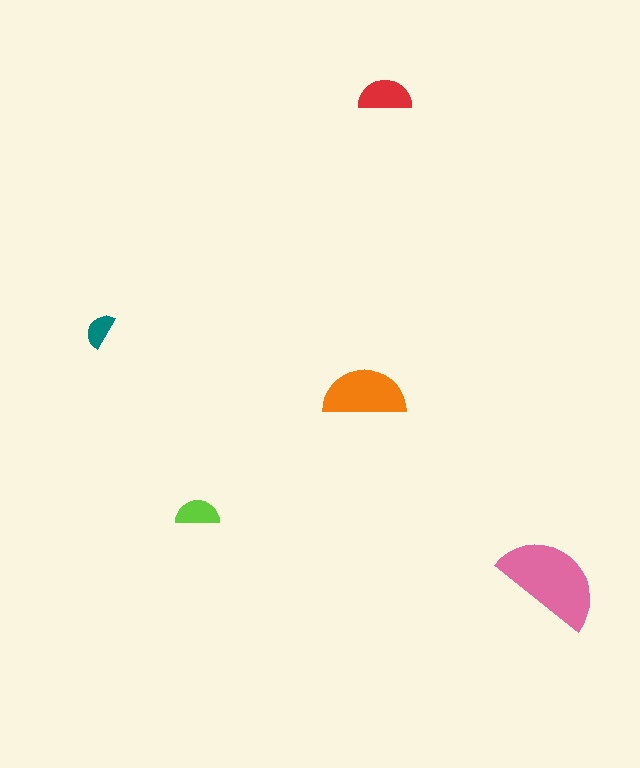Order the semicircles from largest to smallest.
the pink one, the orange one, the red one, the lime one, the teal one.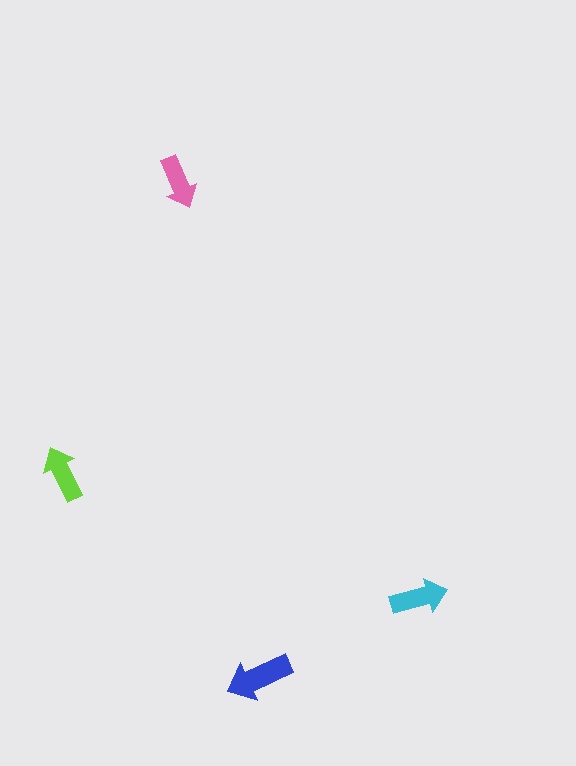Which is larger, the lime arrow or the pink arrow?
The lime one.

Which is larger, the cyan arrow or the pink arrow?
The cyan one.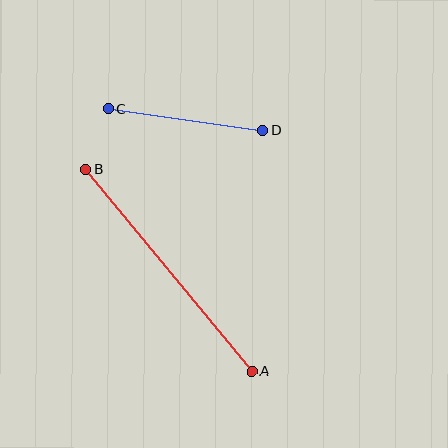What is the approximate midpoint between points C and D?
The midpoint is at approximately (186, 119) pixels.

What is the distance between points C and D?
The distance is approximately 156 pixels.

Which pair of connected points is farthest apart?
Points A and B are farthest apart.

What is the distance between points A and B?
The distance is approximately 262 pixels.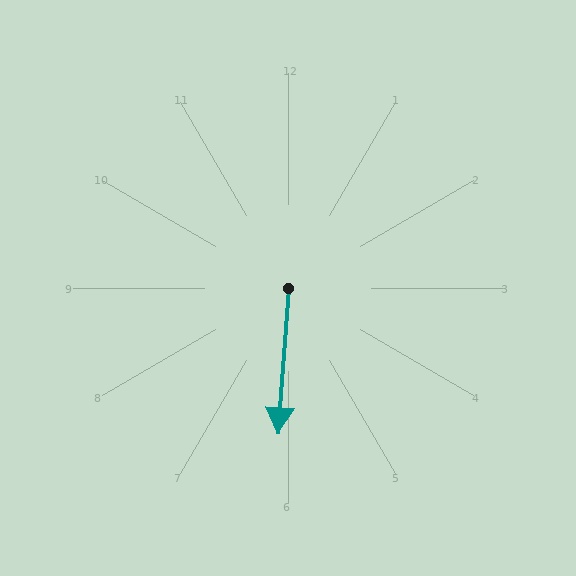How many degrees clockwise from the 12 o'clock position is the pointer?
Approximately 184 degrees.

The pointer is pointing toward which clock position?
Roughly 6 o'clock.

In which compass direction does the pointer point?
South.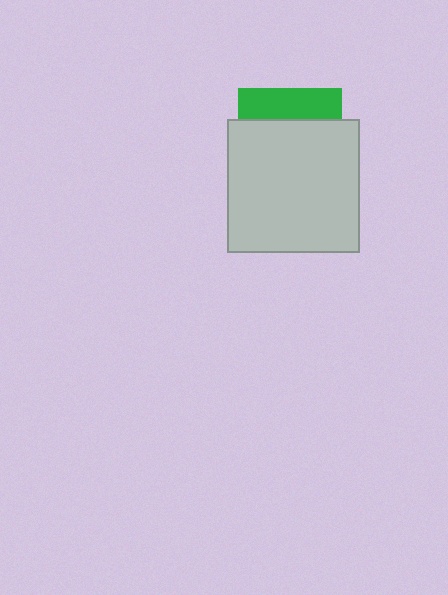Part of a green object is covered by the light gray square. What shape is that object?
It is a square.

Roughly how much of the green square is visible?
A small part of it is visible (roughly 31%).